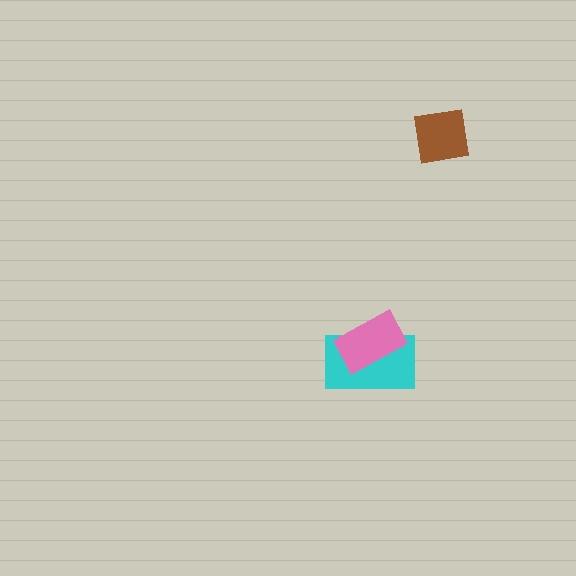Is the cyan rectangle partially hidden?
Yes, it is partially covered by another shape.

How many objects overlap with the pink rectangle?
1 object overlaps with the pink rectangle.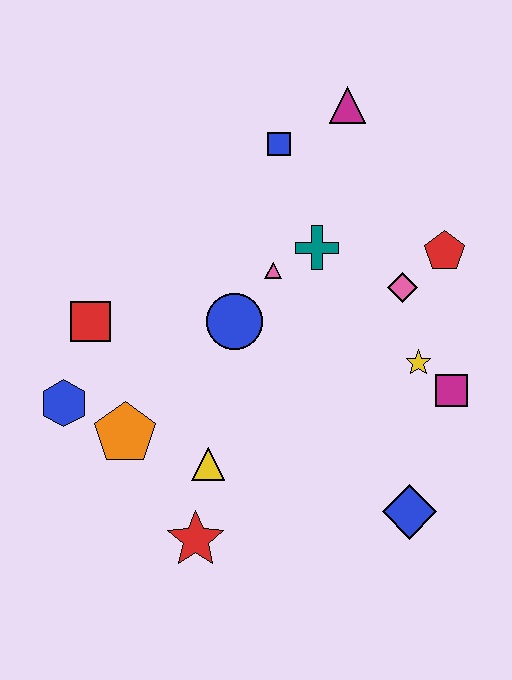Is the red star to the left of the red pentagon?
Yes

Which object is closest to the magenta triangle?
The blue square is closest to the magenta triangle.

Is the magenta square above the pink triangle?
No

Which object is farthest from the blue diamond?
The magenta triangle is farthest from the blue diamond.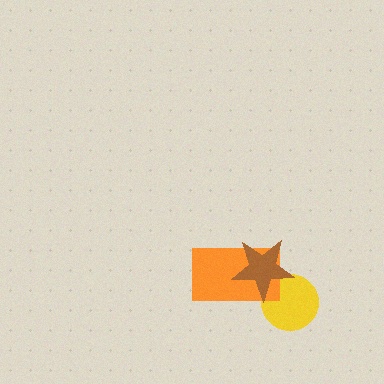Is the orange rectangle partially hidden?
Yes, it is partially covered by another shape.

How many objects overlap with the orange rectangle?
2 objects overlap with the orange rectangle.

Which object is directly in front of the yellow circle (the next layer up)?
The orange rectangle is directly in front of the yellow circle.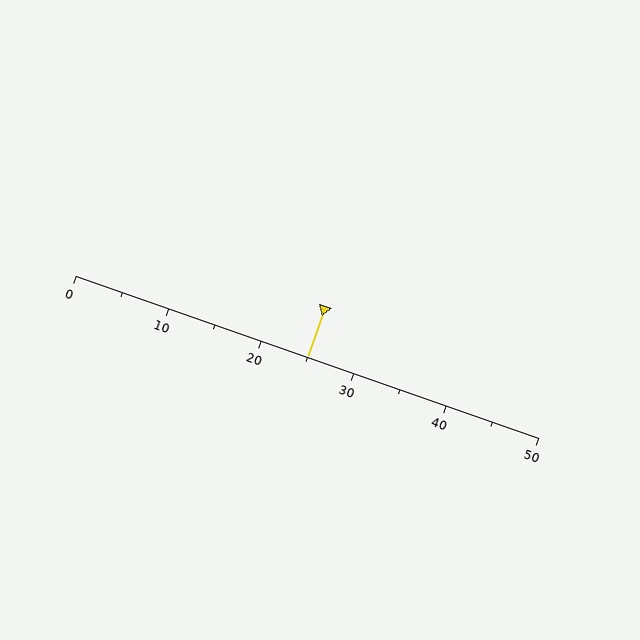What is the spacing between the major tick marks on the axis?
The major ticks are spaced 10 apart.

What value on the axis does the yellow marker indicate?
The marker indicates approximately 25.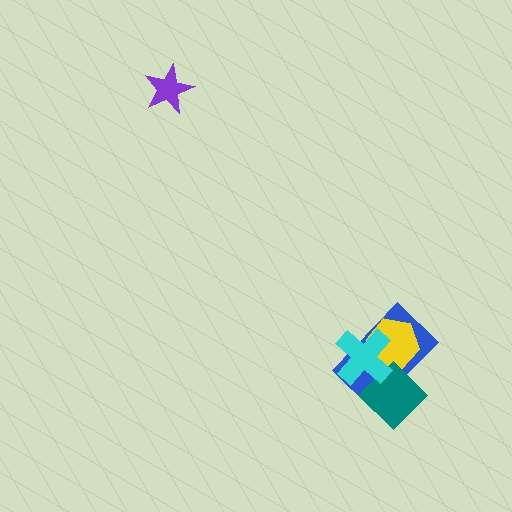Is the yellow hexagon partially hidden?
Yes, it is partially covered by another shape.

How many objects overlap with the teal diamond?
3 objects overlap with the teal diamond.